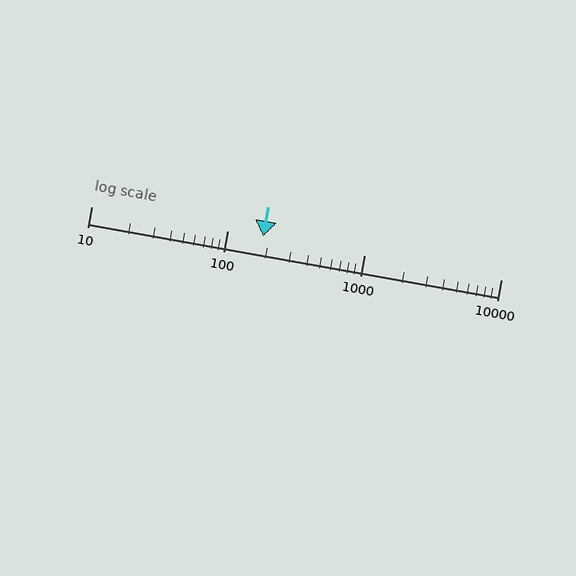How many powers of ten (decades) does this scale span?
The scale spans 3 decades, from 10 to 10000.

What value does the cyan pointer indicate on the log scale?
The pointer indicates approximately 180.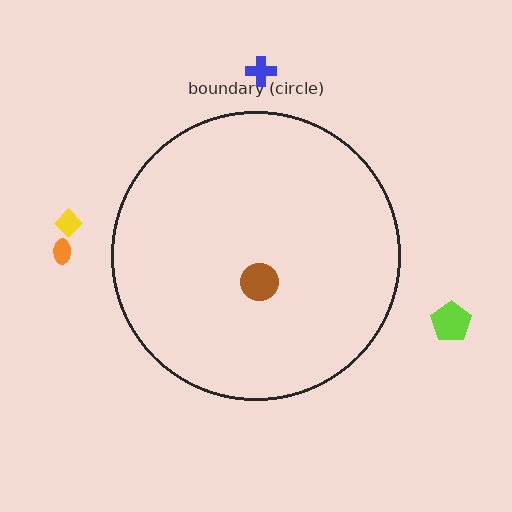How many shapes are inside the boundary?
1 inside, 4 outside.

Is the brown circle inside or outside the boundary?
Inside.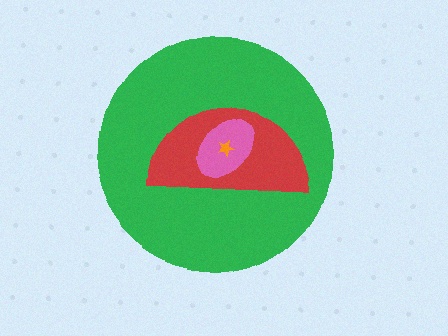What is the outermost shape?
The green circle.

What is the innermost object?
The orange star.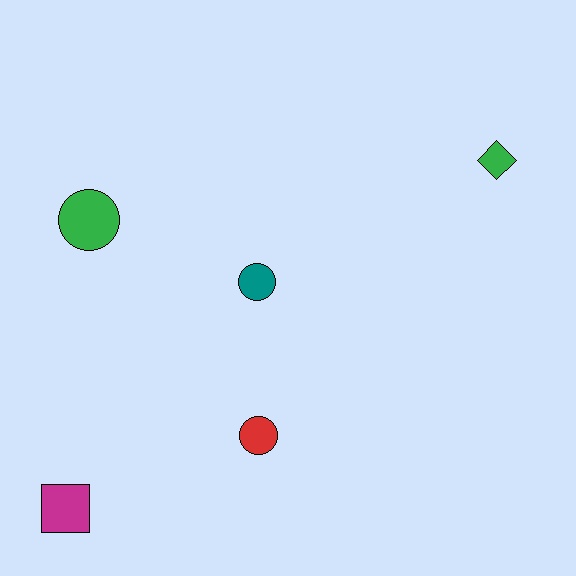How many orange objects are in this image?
There are no orange objects.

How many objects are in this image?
There are 5 objects.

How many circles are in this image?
There are 3 circles.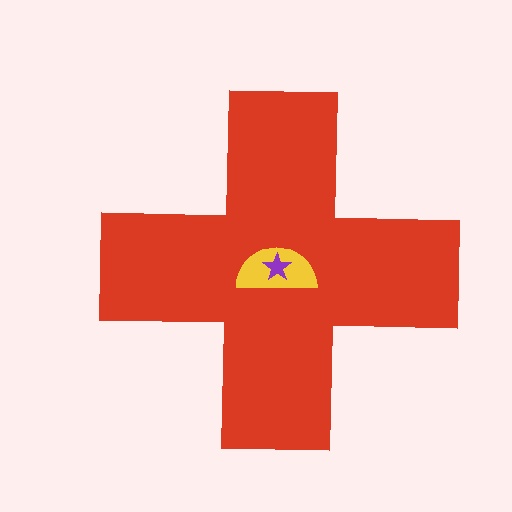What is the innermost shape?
The purple star.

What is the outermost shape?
The red cross.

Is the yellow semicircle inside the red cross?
Yes.